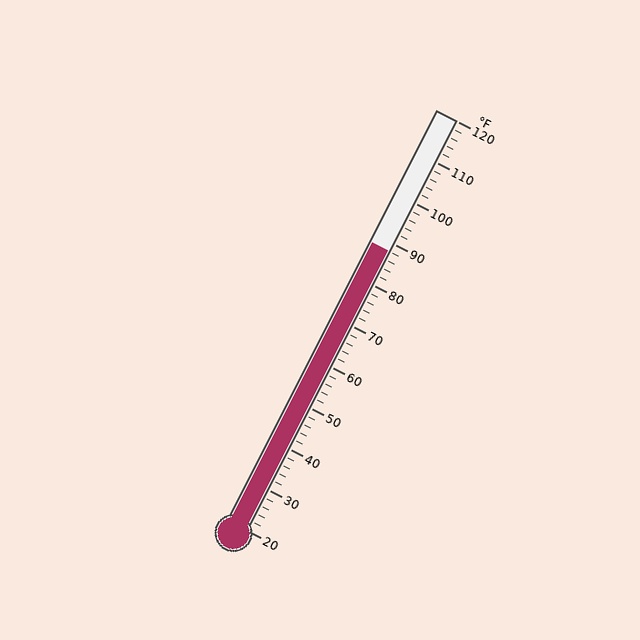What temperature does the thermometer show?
The thermometer shows approximately 88°F.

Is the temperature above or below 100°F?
The temperature is below 100°F.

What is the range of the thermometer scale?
The thermometer scale ranges from 20°F to 120°F.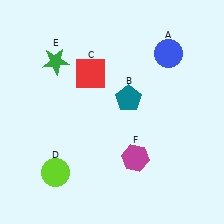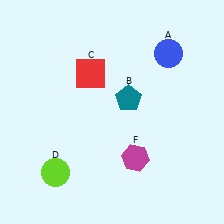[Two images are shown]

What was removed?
The green star (E) was removed in Image 2.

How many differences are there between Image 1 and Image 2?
There is 1 difference between the two images.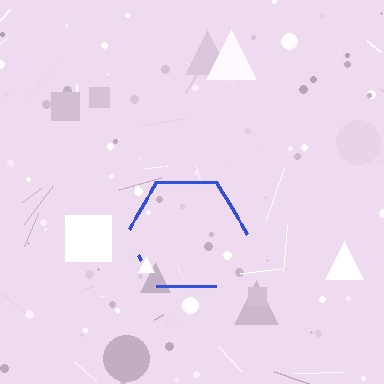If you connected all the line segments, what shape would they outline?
They would outline a hexagon.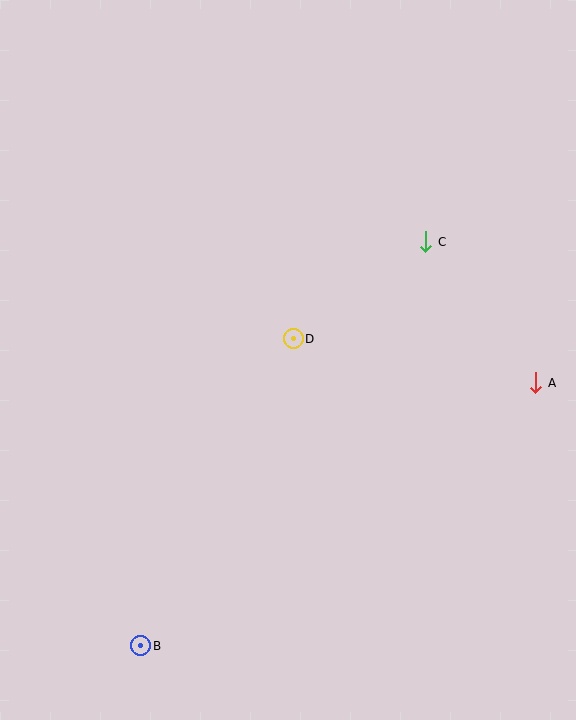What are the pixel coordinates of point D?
Point D is at (293, 339).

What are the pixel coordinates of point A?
Point A is at (536, 383).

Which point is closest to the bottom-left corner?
Point B is closest to the bottom-left corner.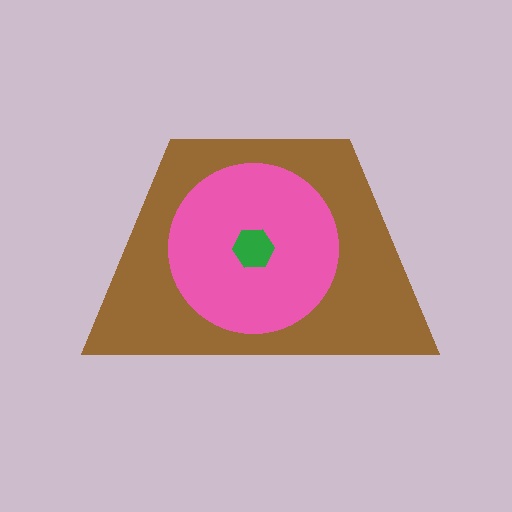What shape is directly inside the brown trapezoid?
The pink circle.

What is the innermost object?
The green hexagon.